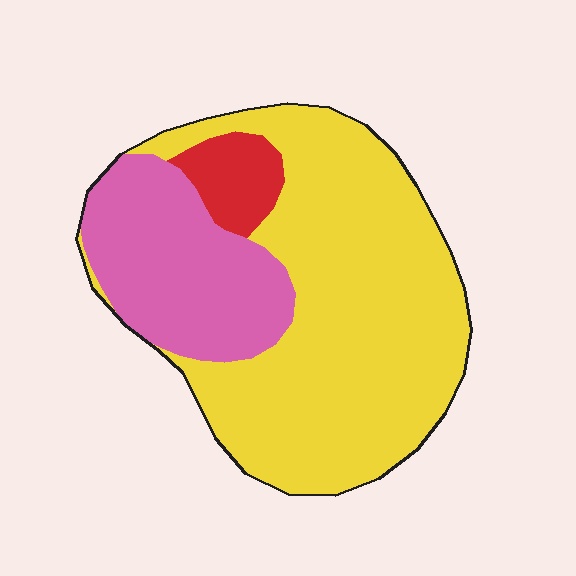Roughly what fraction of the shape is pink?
Pink covers about 25% of the shape.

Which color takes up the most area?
Yellow, at roughly 65%.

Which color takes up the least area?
Red, at roughly 5%.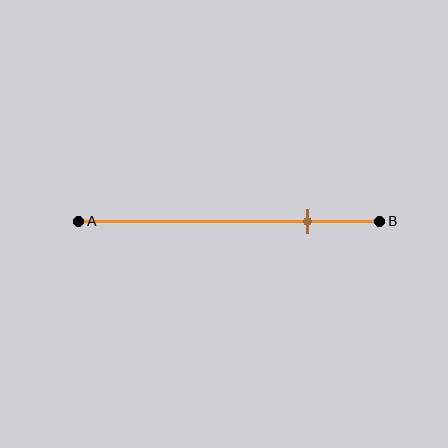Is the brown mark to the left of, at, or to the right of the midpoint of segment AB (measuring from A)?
The brown mark is to the right of the midpoint of segment AB.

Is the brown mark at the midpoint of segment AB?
No, the mark is at about 75% from A, not at the 50% midpoint.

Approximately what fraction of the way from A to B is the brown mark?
The brown mark is approximately 75% of the way from A to B.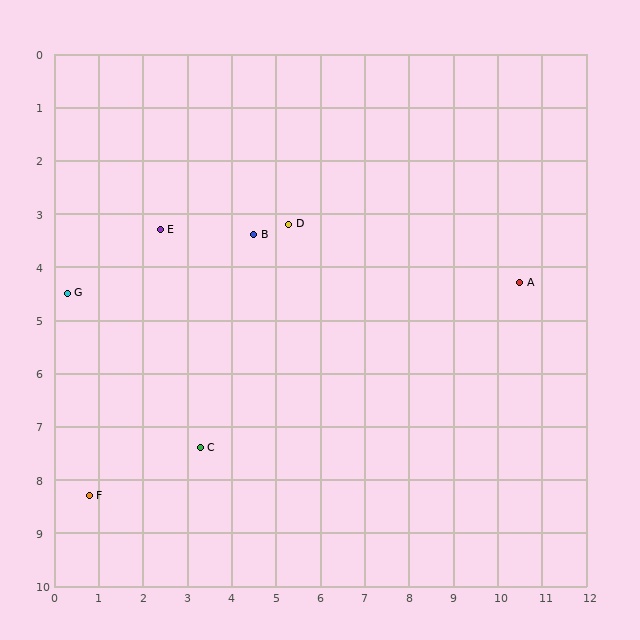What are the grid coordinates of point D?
Point D is at approximately (5.3, 3.2).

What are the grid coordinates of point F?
Point F is at approximately (0.8, 8.3).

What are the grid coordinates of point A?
Point A is at approximately (10.5, 4.3).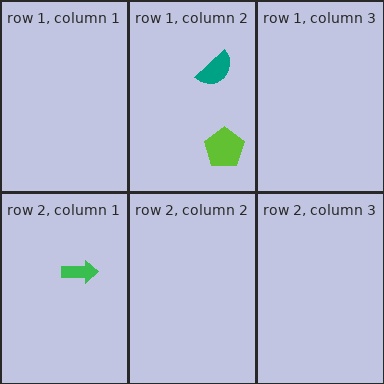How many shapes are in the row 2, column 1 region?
1.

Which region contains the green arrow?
The row 2, column 1 region.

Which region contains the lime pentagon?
The row 1, column 2 region.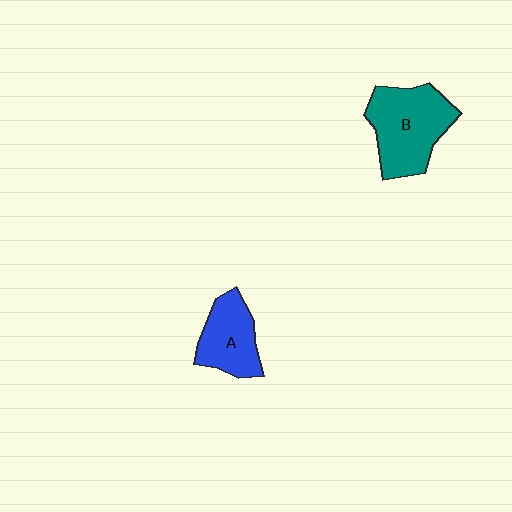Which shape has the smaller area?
Shape A (blue).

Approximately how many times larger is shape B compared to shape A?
Approximately 1.5 times.